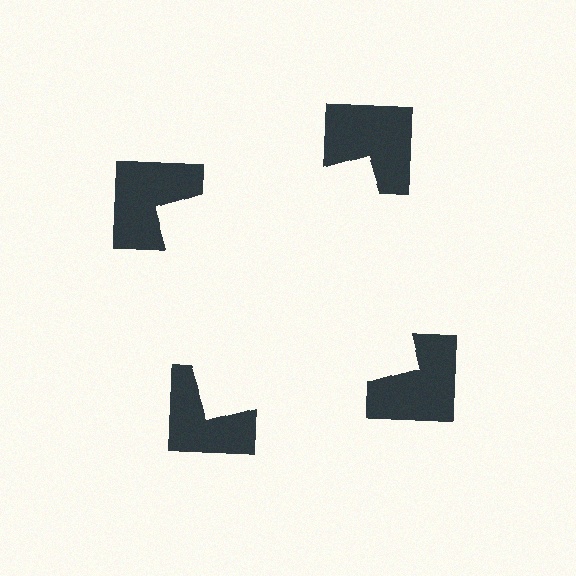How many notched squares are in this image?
There are 4 — one at each vertex of the illusory square.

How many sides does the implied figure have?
4 sides.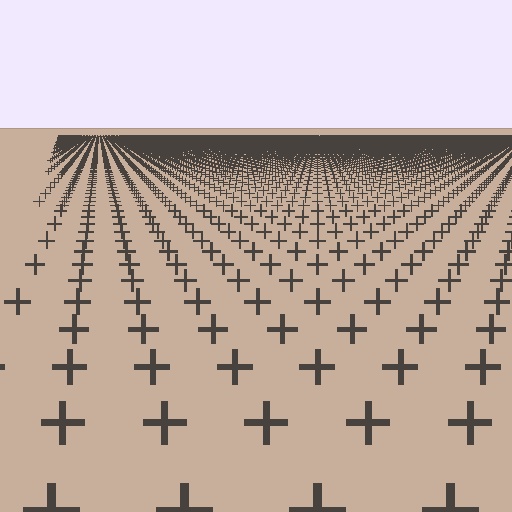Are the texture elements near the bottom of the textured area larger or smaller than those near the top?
Larger. Near the bottom, elements are closer to the viewer and appear at a bigger on-screen size.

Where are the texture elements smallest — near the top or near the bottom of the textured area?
Near the top.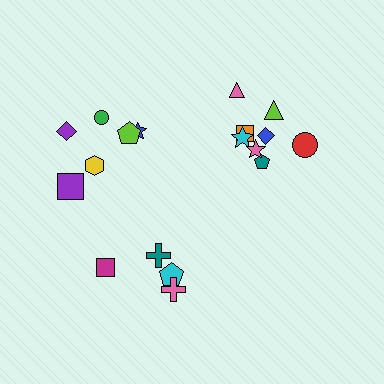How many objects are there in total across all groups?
There are 18 objects.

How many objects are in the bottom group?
There are 4 objects.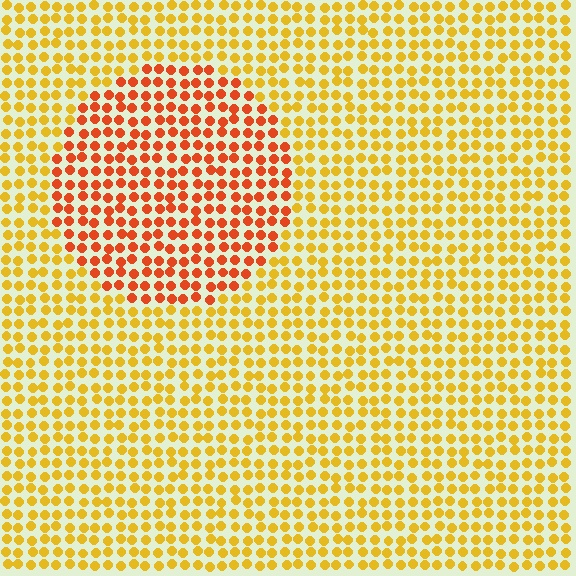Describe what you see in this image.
The image is filled with small yellow elements in a uniform arrangement. A circle-shaped region is visible where the elements are tinted to a slightly different hue, forming a subtle color boundary.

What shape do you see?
I see a circle.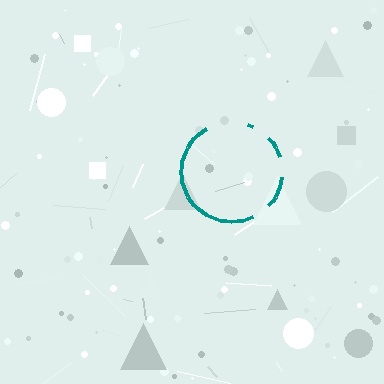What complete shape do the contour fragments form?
The contour fragments form a circle.